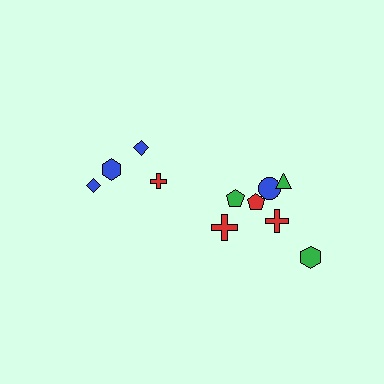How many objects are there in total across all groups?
There are 11 objects.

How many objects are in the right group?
There are 7 objects.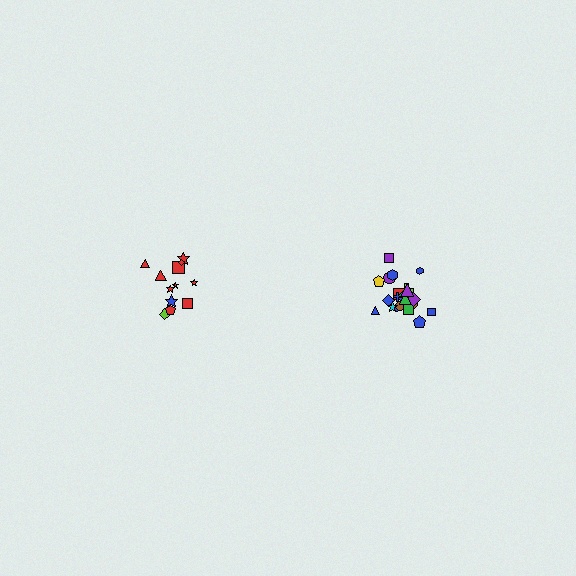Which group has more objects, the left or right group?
The right group.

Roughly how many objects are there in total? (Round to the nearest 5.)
Roughly 35 objects in total.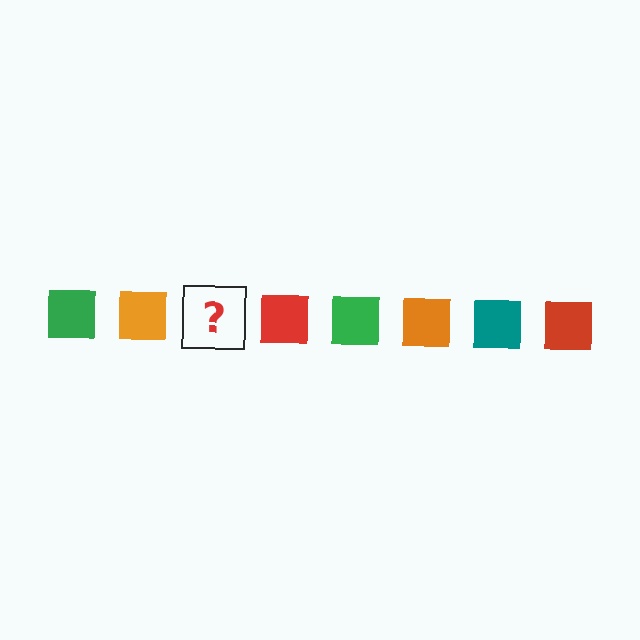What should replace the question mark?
The question mark should be replaced with a teal square.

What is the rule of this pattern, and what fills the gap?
The rule is that the pattern cycles through green, orange, teal, red squares. The gap should be filled with a teal square.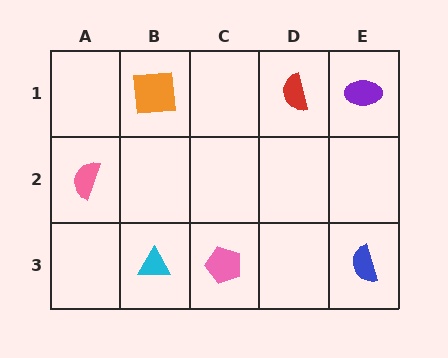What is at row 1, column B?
An orange square.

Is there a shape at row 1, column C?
No, that cell is empty.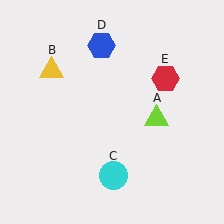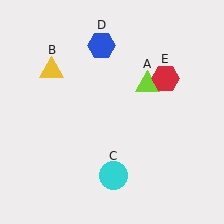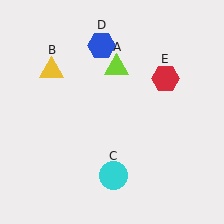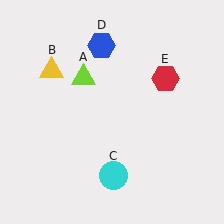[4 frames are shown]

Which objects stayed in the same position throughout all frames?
Yellow triangle (object B) and cyan circle (object C) and blue hexagon (object D) and red hexagon (object E) remained stationary.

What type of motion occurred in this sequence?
The lime triangle (object A) rotated counterclockwise around the center of the scene.